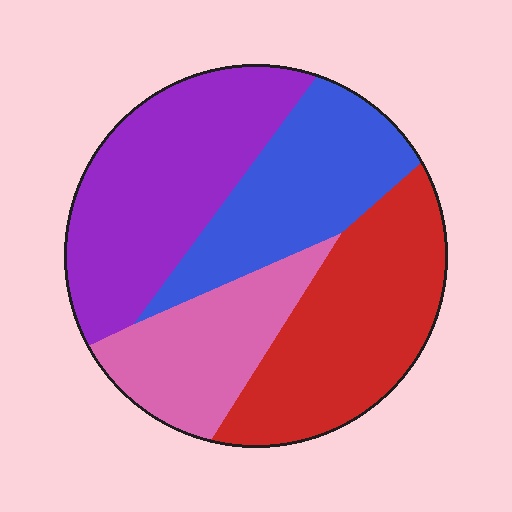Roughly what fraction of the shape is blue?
Blue takes up about one fifth (1/5) of the shape.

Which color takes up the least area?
Pink, at roughly 20%.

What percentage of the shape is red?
Red takes up between a sixth and a third of the shape.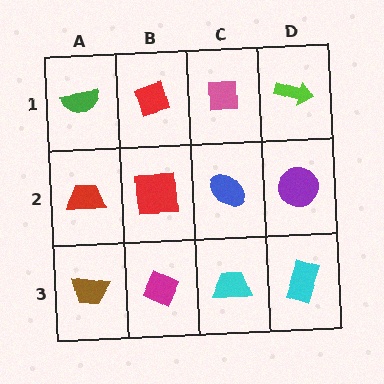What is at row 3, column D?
A cyan rectangle.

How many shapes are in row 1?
4 shapes.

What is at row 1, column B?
A red diamond.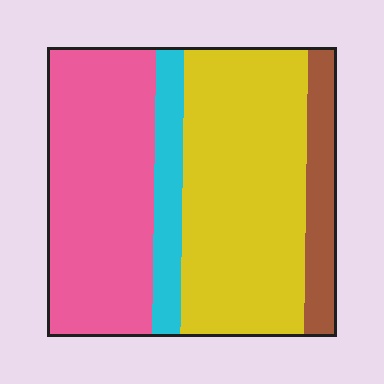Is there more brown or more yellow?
Yellow.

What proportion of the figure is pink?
Pink takes up about three eighths (3/8) of the figure.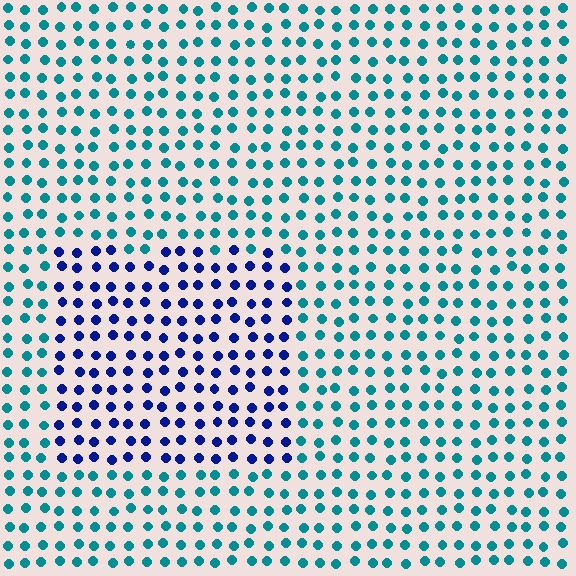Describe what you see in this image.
The image is filled with small teal elements in a uniform arrangement. A rectangle-shaped region is visible where the elements are tinted to a slightly different hue, forming a subtle color boundary.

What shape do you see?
I see a rectangle.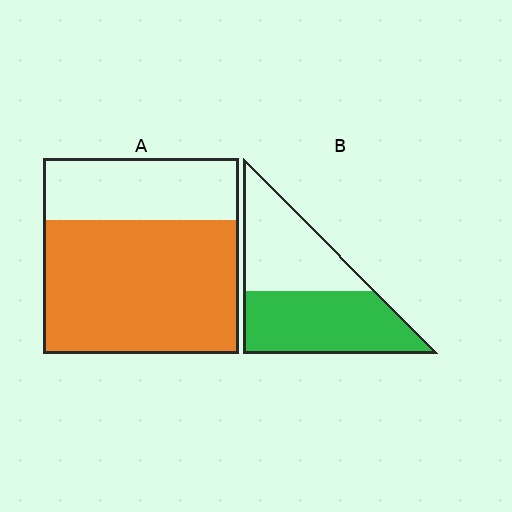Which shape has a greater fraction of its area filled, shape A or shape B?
Shape A.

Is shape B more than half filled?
Roughly half.